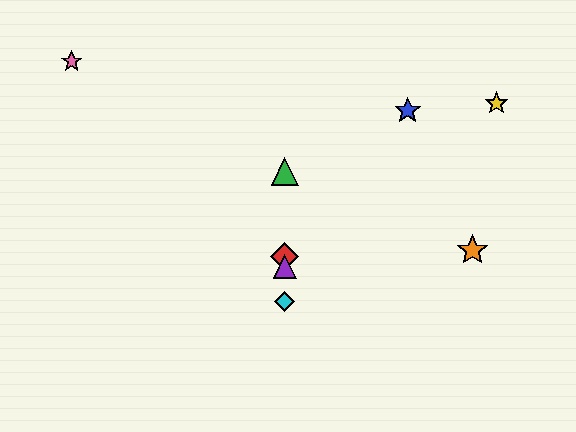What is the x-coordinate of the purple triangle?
The purple triangle is at x≈285.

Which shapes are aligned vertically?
The red diamond, the green triangle, the purple triangle, the cyan diamond are aligned vertically.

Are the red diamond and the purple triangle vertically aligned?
Yes, both are at x≈285.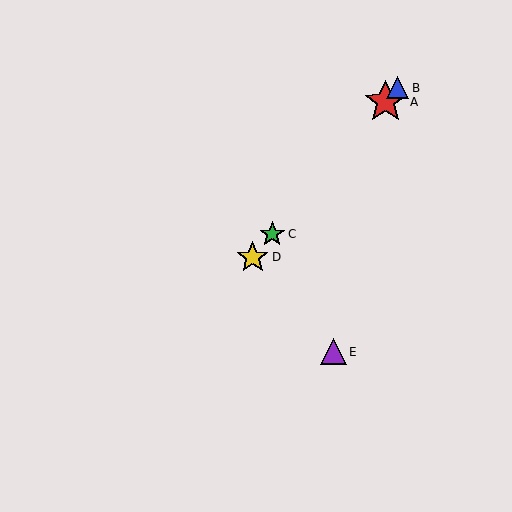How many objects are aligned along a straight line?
4 objects (A, B, C, D) are aligned along a straight line.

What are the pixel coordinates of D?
Object D is at (253, 257).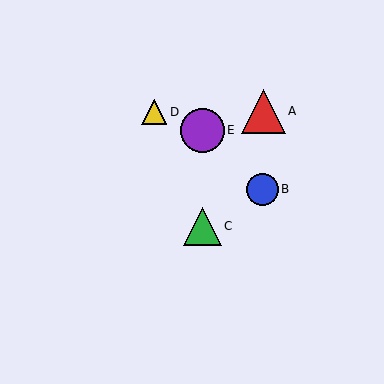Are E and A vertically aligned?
No, E is at x≈203 and A is at x≈263.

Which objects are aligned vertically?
Objects C, E are aligned vertically.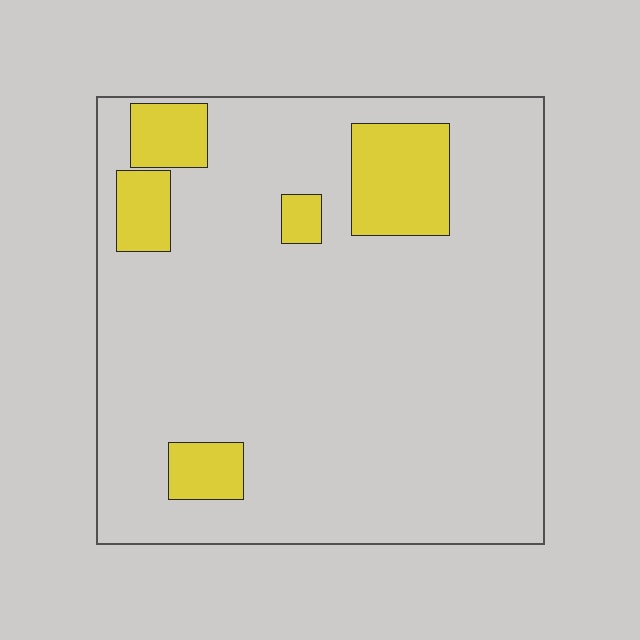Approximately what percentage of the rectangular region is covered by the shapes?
Approximately 15%.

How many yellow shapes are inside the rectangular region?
5.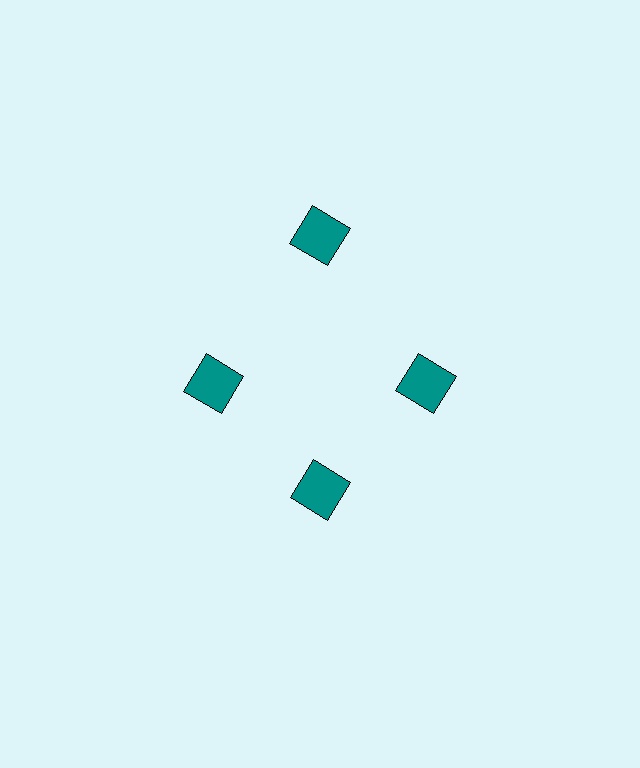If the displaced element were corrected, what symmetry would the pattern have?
It would have 4-fold rotational symmetry — the pattern would map onto itself every 90 degrees.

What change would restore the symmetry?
The symmetry would be restored by moving it inward, back onto the ring so that all 4 squares sit at equal angles and equal distance from the center.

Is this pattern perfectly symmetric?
No. The 4 teal squares are arranged in a ring, but one element near the 12 o'clock position is pushed outward from the center, breaking the 4-fold rotational symmetry.